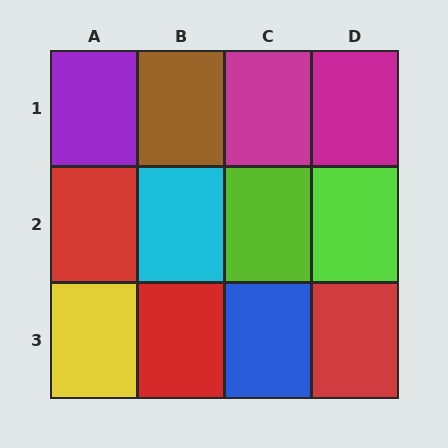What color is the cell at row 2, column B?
Cyan.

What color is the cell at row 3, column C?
Blue.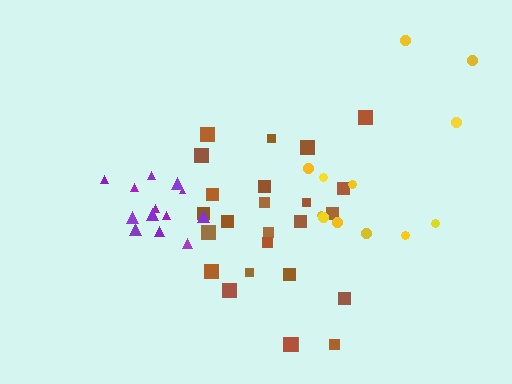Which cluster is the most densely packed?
Purple.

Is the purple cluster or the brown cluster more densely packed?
Purple.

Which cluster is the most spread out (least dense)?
Yellow.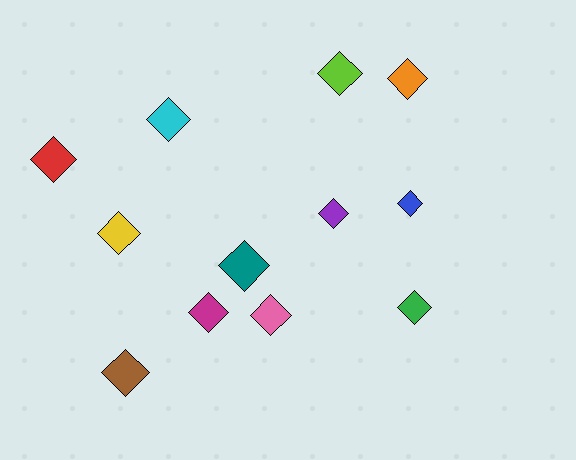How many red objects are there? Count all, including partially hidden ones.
There is 1 red object.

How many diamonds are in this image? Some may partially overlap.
There are 12 diamonds.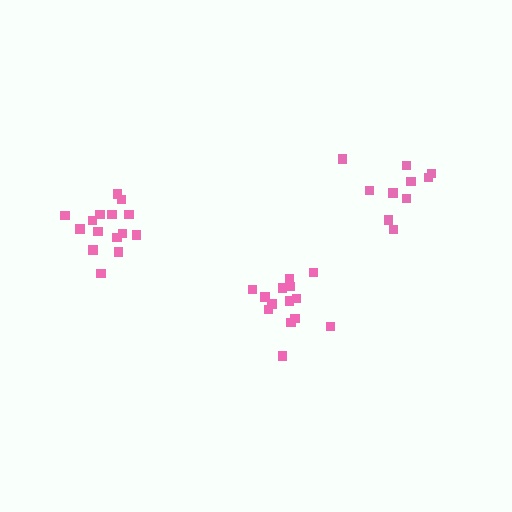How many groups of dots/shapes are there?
There are 3 groups.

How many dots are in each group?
Group 1: 15 dots, Group 2: 14 dots, Group 3: 10 dots (39 total).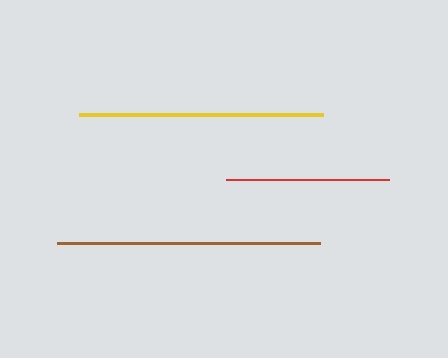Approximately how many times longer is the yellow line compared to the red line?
The yellow line is approximately 1.5 times the length of the red line.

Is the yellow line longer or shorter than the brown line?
The brown line is longer than the yellow line.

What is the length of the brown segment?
The brown segment is approximately 263 pixels long.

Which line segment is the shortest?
The red line is the shortest at approximately 163 pixels.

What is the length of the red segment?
The red segment is approximately 163 pixels long.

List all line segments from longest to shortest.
From longest to shortest: brown, yellow, red.